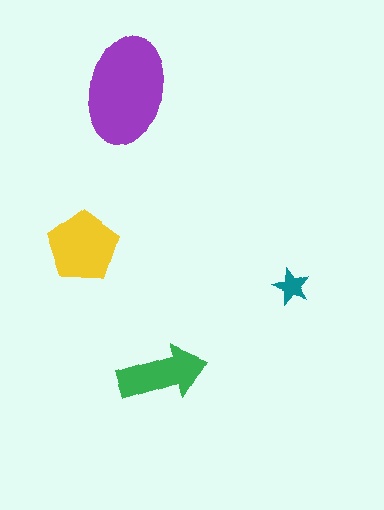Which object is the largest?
The purple ellipse.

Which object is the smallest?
The teal star.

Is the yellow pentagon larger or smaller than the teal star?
Larger.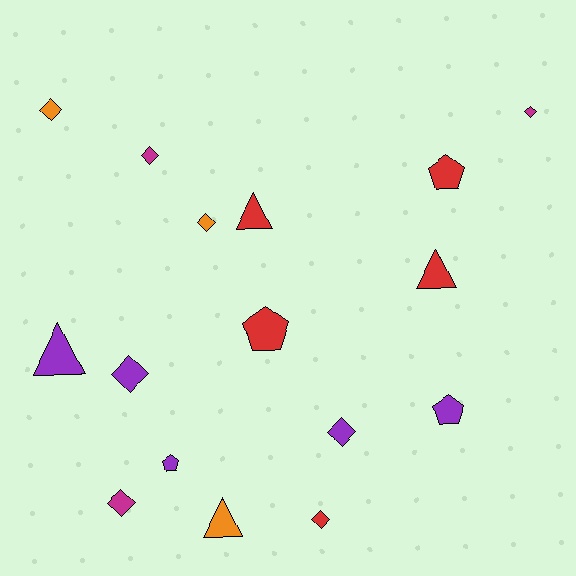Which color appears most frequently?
Purple, with 5 objects.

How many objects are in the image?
There are 16 objects.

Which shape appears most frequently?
Diamond, with 8 objects.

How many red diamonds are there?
There is 1 red diamond.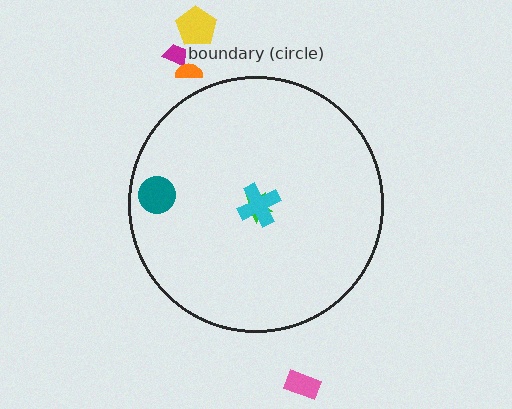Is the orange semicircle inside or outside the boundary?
Outside.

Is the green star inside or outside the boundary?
Inside.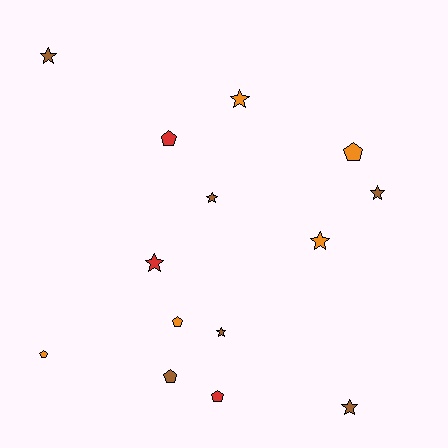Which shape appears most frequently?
Star, with 8 objects.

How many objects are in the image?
There are 14 objects.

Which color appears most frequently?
Brown, with 6 objects.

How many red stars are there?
There is 1 red star.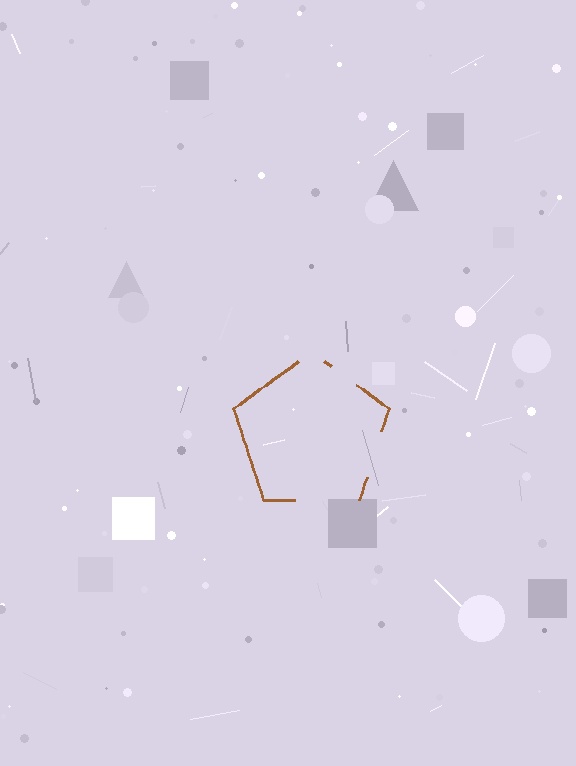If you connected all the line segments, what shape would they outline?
They would outline a pentagon.